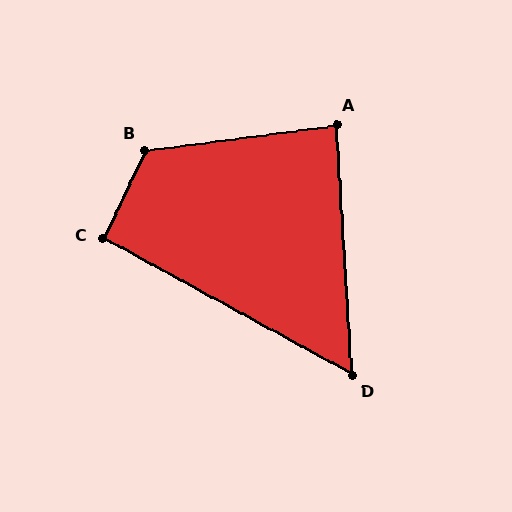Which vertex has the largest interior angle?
B, at approximately 122 degrees.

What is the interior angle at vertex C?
Approximately 94 degrees (approximately right).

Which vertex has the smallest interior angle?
D, at approximately 58 degrees.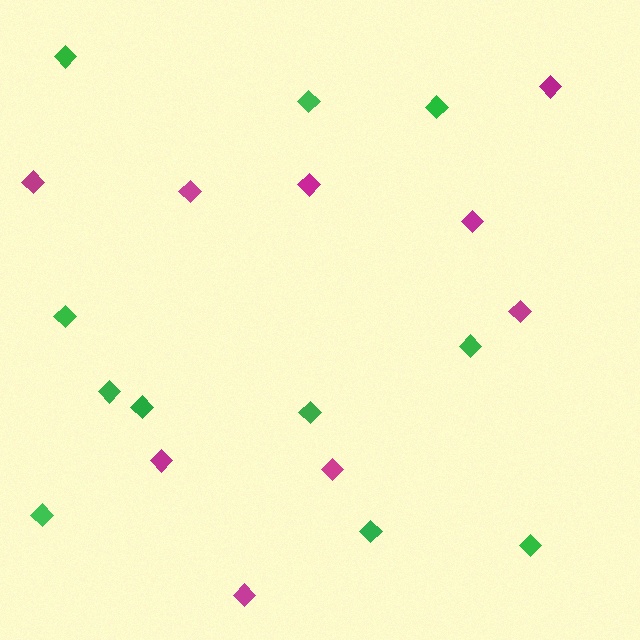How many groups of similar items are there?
There are 2 groups: one group of magenta diamonds (9) and one group of green diamonds (11).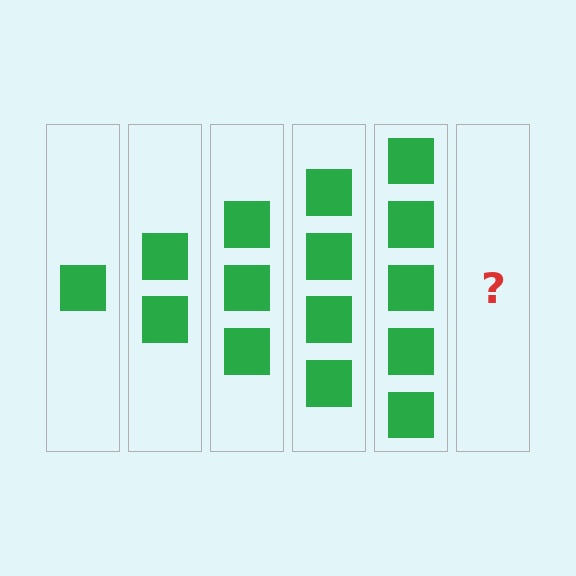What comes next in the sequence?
The next element should be 6 squares.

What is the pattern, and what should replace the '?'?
The pattern is that each step adds one more square. The '?' should be 6 squares.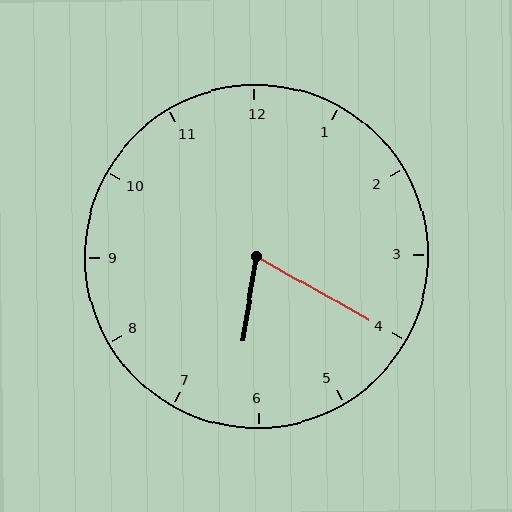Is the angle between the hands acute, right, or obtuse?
It is acute.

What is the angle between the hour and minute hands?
Approximately 70 degrees.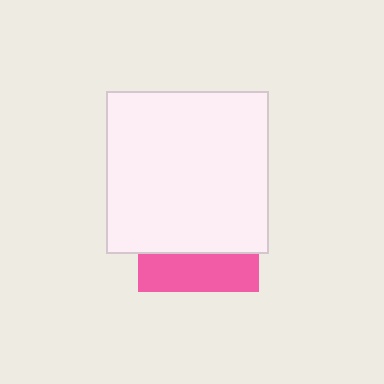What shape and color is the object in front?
The object in front is a white square.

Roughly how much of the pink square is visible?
A small part of it is visible (roughly 32%).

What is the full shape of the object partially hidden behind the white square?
The partially hidden object is a pink square.